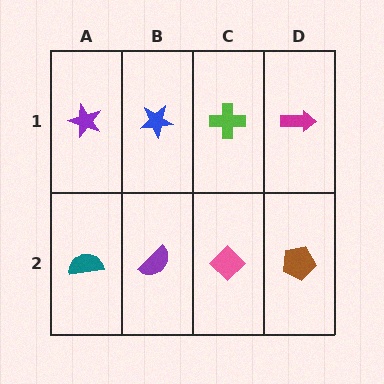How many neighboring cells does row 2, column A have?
2.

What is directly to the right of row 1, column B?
A lime cross.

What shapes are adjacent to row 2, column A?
A purple star (row 1, column A), a purple semicircle (row 2, column B).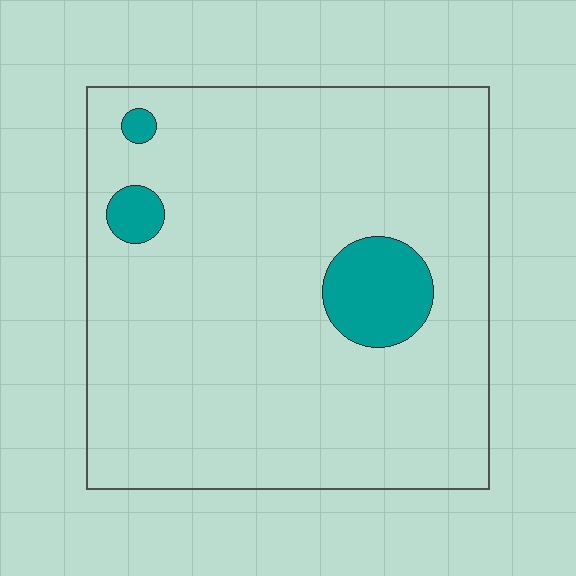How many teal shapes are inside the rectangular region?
3.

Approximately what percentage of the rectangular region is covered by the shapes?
Approximately 10%.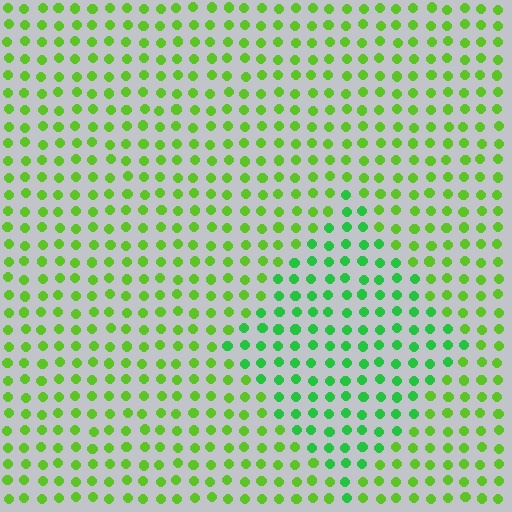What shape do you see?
I see a diamond.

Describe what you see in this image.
The image is filled with small lime elements in a uniform arrangement. A diamond-shaped region is visible where the elements are tinted to a slightly different hue, forming a subtle color boundary.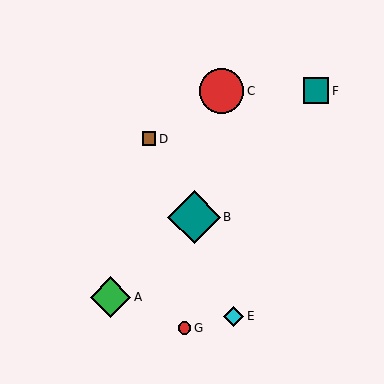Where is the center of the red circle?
The center of the red circle is at (221, 91).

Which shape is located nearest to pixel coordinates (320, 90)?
The teal square (labeled F) at (316, 91) is nearest to that location.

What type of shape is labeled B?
Shape B is a teal diamond.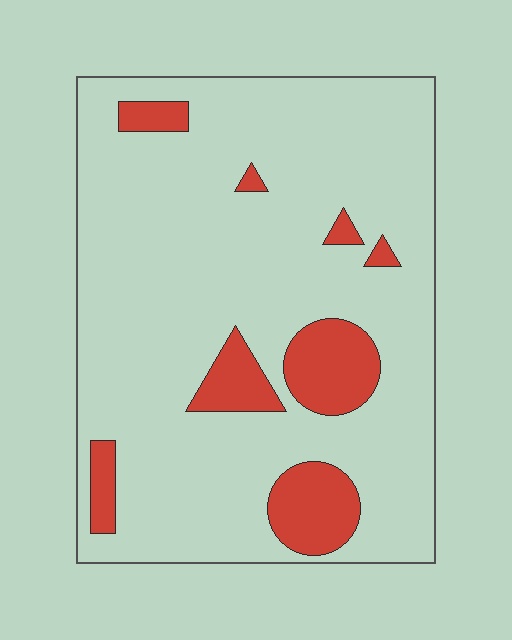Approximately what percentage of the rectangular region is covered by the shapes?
Approximately 15%.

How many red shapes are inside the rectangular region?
8.